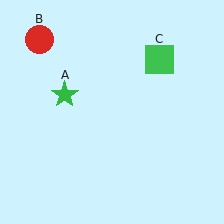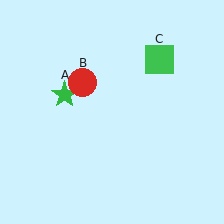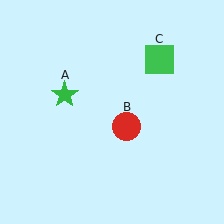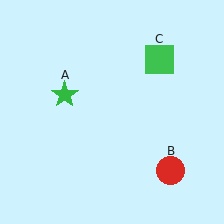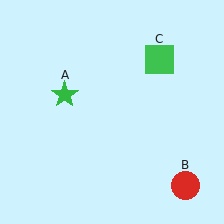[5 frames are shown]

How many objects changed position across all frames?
1 object changed position: red circle (object B).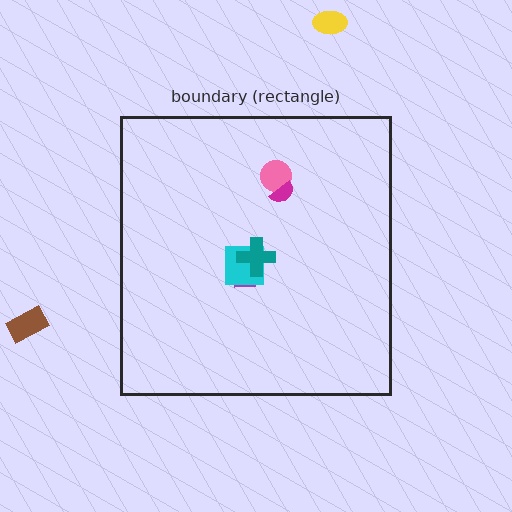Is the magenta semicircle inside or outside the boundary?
Inside.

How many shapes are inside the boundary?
5 inside, 2 outside.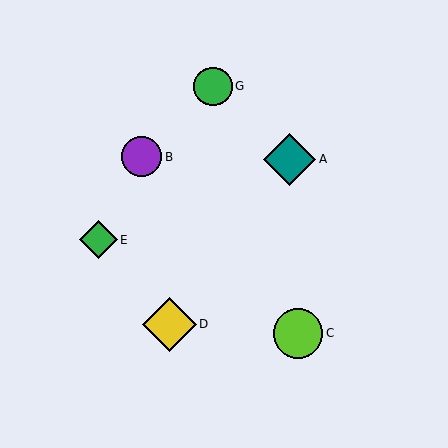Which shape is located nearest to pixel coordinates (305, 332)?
The lime circle (labeled C) at (298, 333) is nearest to that location.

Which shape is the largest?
The yellow diamond (labeled D) is the largest.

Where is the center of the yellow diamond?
The center of the yellow diamond is at (169, 324).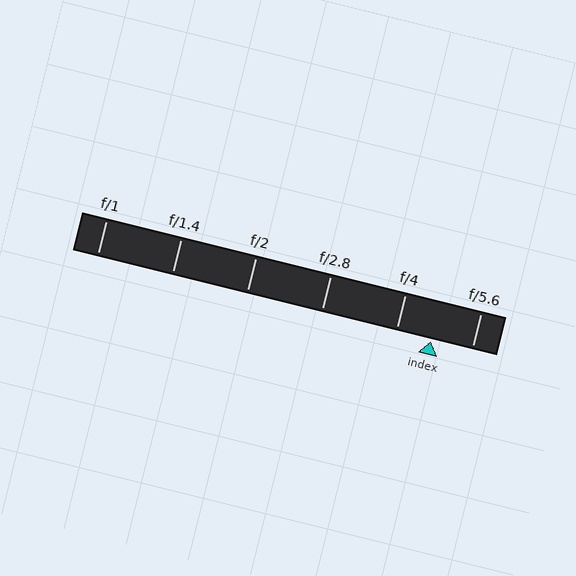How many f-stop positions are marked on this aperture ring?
There are 6 f-stop positions marked.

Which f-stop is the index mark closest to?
The index mark is closest to f/4.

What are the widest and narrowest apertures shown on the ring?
The widest aperture shown is f/1 and the narrowest is f/5.6.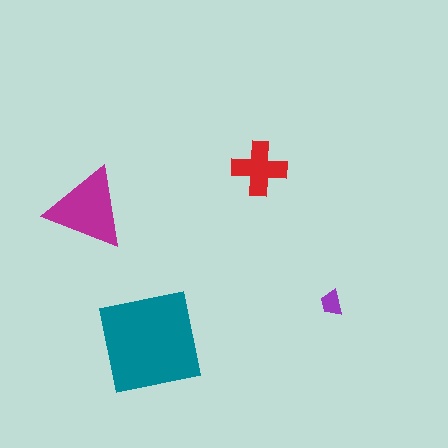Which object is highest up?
The red cross is topmost.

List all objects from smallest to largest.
The purple trapezoid, the red cross, the magenta triangle, the teal square.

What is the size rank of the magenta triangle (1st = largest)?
2nd.